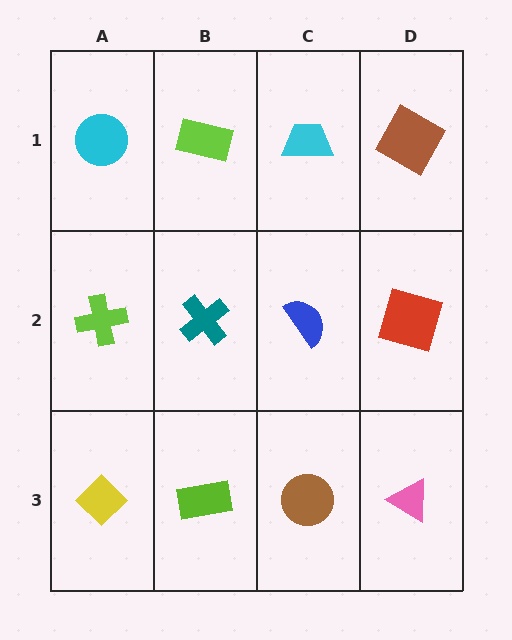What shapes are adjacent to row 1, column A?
A lime cross (row 2, column A), a lime rectangle (row 1, column B).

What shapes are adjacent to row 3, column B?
A teal cross (row 2, column B), a yellow diamond (row 3, column A), a brown circle (row 3, column C).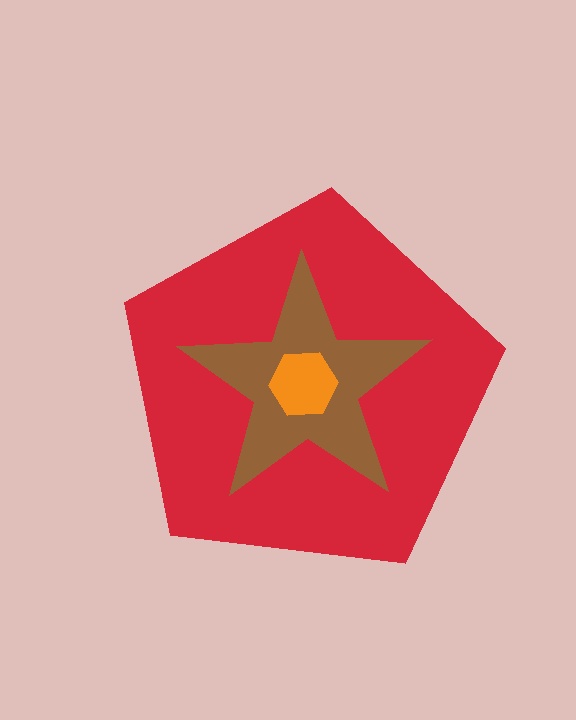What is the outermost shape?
The red pentagon.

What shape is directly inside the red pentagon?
The brown star.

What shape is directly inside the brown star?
The orange hexagon.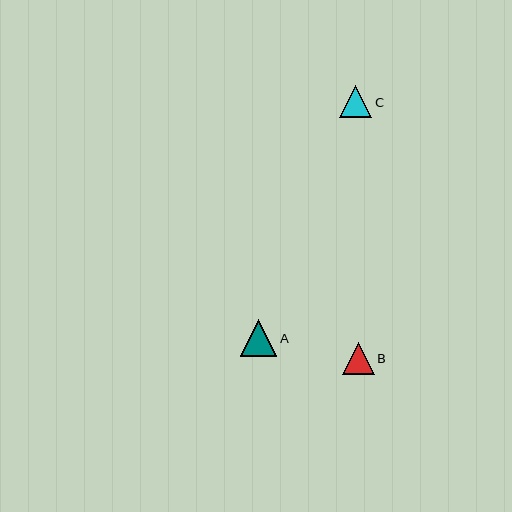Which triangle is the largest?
Triangle A is the largest with a size of approximately 36 pixels.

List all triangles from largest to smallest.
From largest to smallest: A, C, B.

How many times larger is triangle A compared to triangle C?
Triangle A is approximately 1.1 times the size of triangle C.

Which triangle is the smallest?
Triangle B is the smallest with a size of approximately 32 pixels.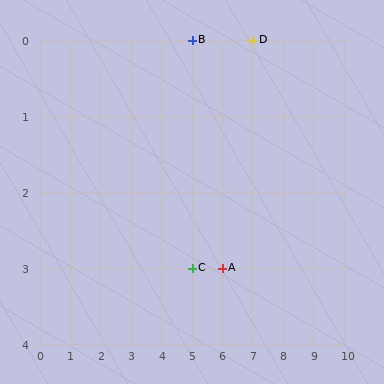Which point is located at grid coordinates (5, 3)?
Point C is at (5, 3).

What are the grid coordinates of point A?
Point A is at grid coordinates (6, 3).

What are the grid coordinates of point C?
Point C is at grid coordinates (5, 3).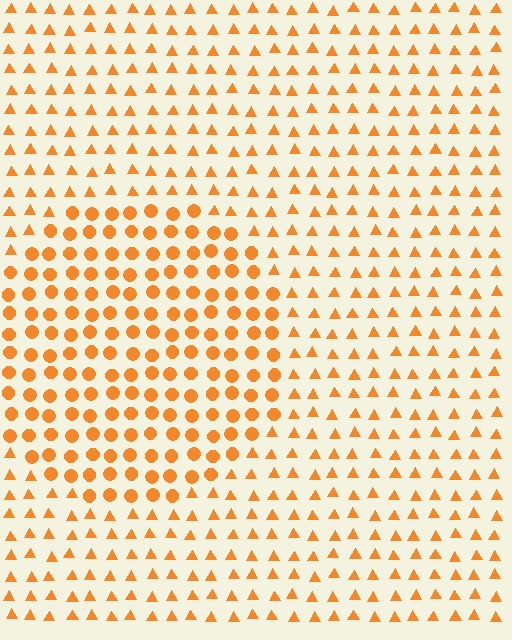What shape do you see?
I see a circle.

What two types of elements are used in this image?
The image uses circles inside the circle region and triangles outside it.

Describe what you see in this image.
The image is filled with small orange elements arranged in a uniform grid. A circle-shaped region contains circles, while the surrounding area contains triangles. The boundary is defined purely by the change in element shape.